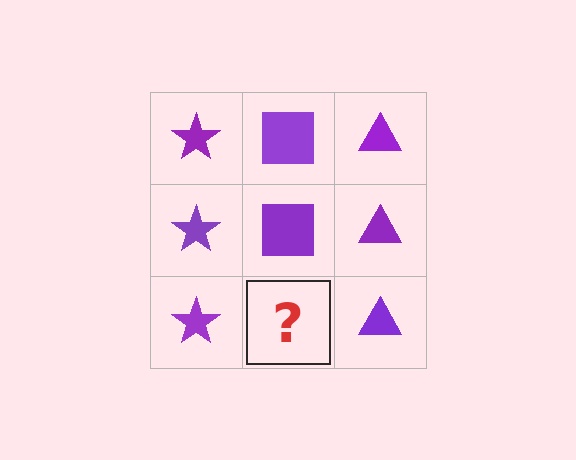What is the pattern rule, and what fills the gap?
The rule is that each column has a consistent shape. The gap should be filled with a purple square.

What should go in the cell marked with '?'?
The missing cell should contain a purple square.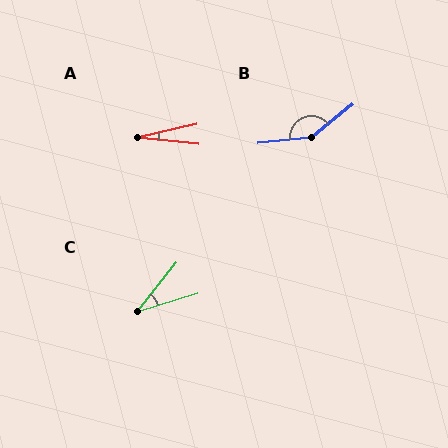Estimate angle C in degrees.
Approximately 34 degrees.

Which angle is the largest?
B, at approximately 146 degrees.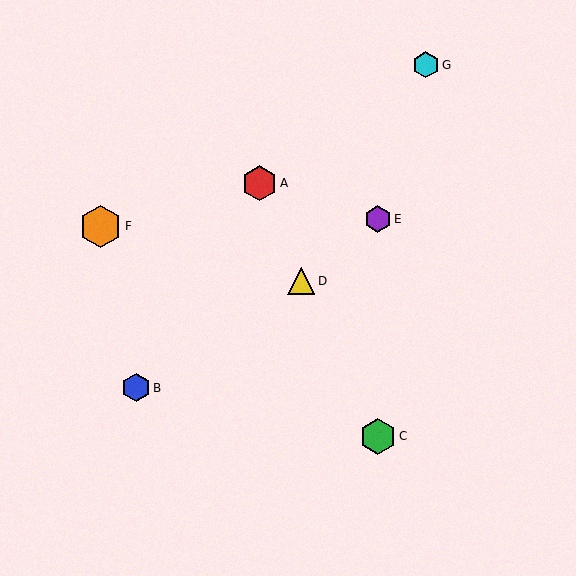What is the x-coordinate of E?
Object E is at x≈378.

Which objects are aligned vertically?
Objects C, E are aligned vertically.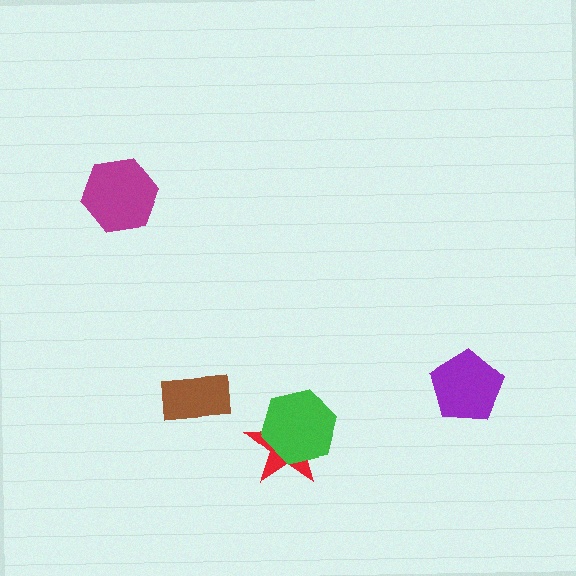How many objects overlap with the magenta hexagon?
0 objects overlap with the magenta hexagon.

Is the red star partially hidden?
Yes, it is partially covered by another shape.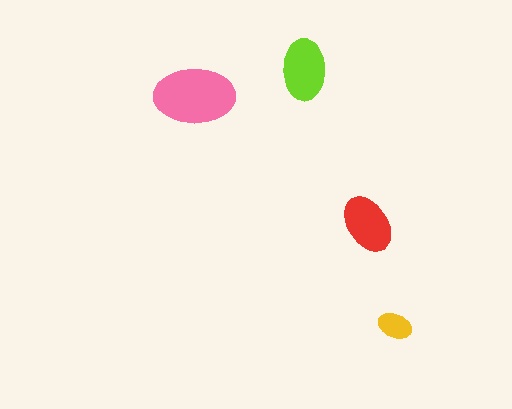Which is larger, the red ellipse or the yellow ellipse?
The red one.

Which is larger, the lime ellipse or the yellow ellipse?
The lime one.